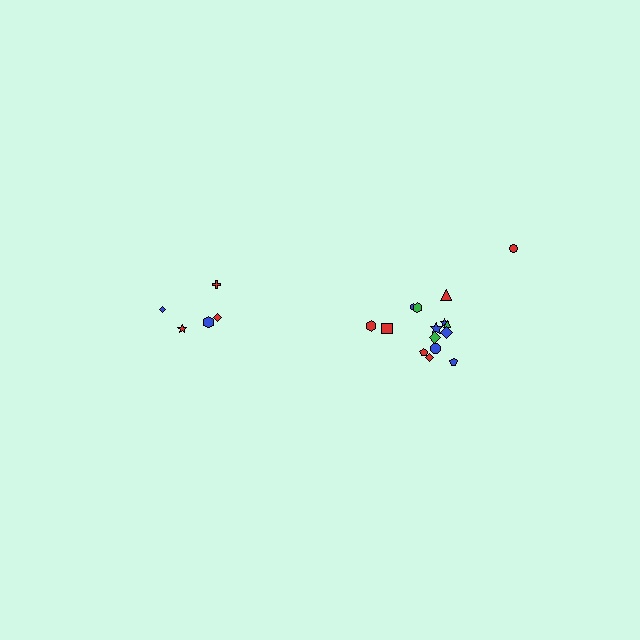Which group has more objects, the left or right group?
The right group.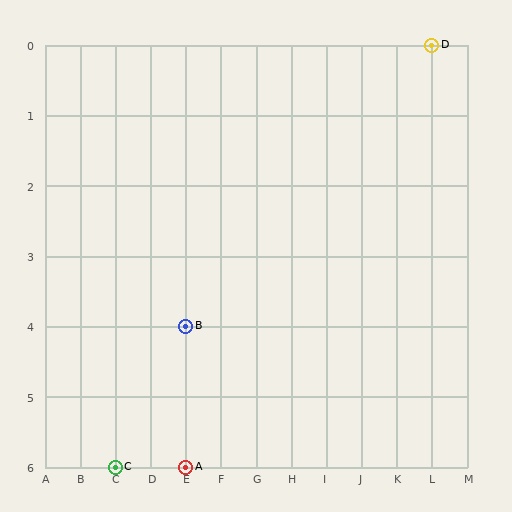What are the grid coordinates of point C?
Point C is at grid coordinates (C, 6).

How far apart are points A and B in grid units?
Points A and B are 2 rows apart.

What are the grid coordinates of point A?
Point A is at grid coordinates (E, 6).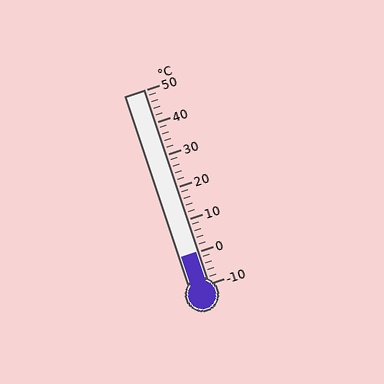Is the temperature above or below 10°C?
The temperature is below 10°C.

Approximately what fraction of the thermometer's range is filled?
The thermometer is filled to approximately 15% of its range.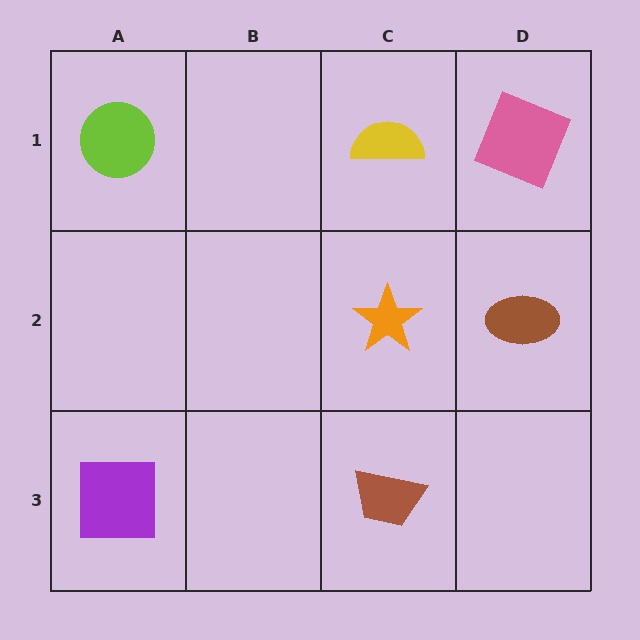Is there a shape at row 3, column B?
No, that cell is empty.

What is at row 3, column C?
A brown trapezoid.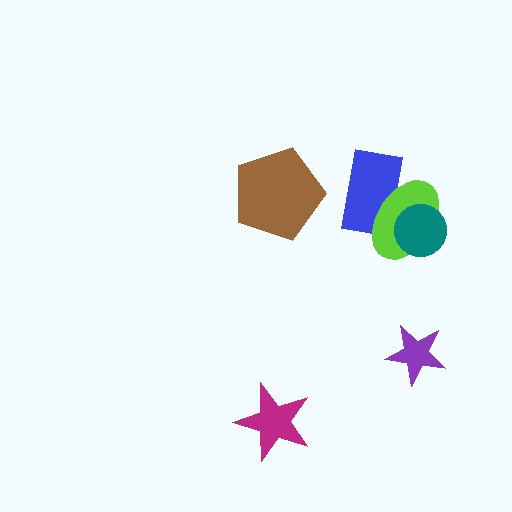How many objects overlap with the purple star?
0 objects overlap with the purple star.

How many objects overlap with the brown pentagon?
0 objects overlap with the brown pentagon.